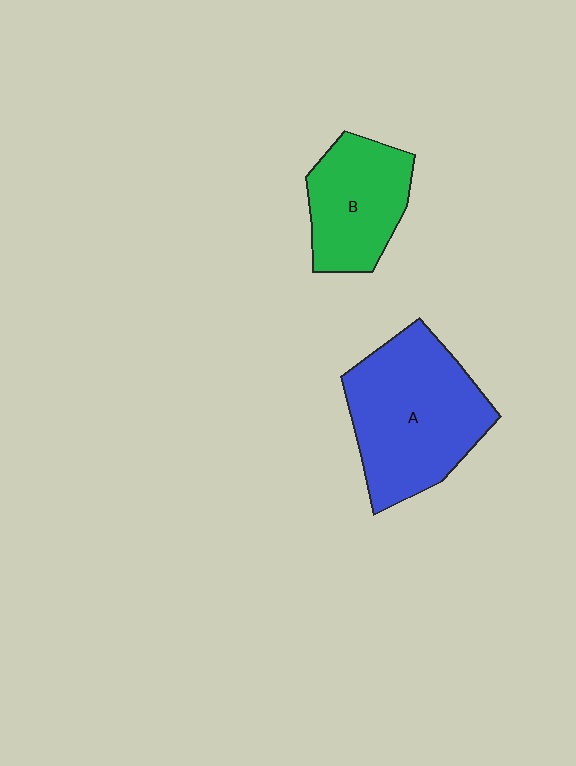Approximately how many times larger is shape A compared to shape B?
Approximately 1.6 times.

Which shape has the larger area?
Shape A (blue).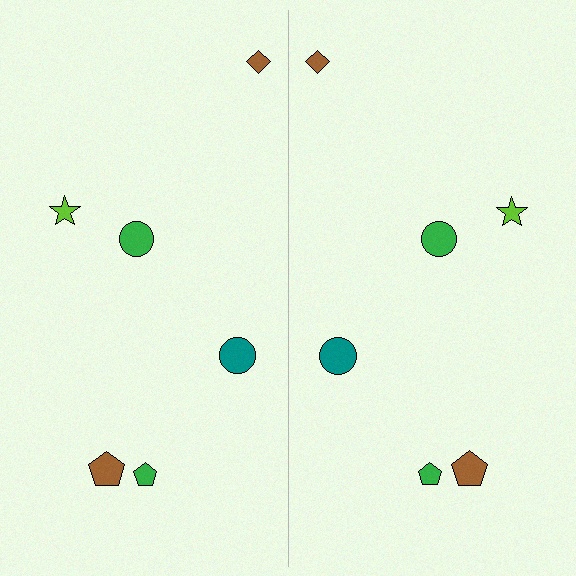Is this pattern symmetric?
Yes, this pattern has bilateral (reflection) symmetry.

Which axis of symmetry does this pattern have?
The pattern has a vertical axis of symmetry running through the center of the image.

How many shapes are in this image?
There are 12 shapes in this image.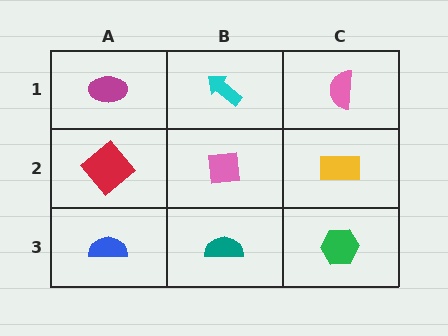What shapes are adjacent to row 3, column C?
A yellow rectangle (row 2, column C), a teal semicircle (row 3, column B).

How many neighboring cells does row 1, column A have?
2.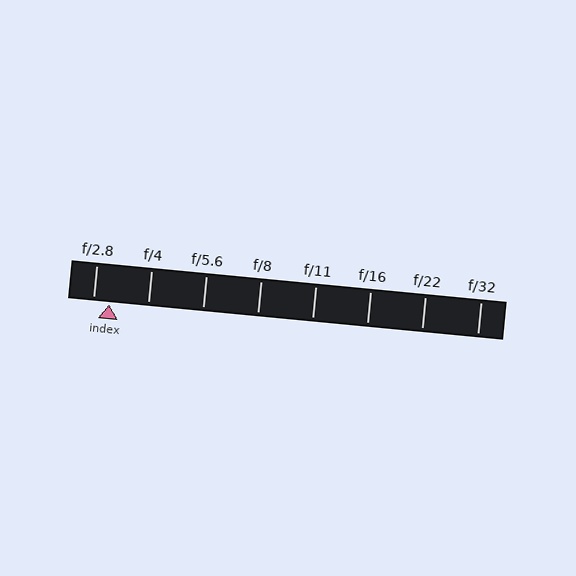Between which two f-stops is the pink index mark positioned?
The index mark is between f/2.8 and f/4.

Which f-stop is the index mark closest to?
The index mark is closest to f/2.8.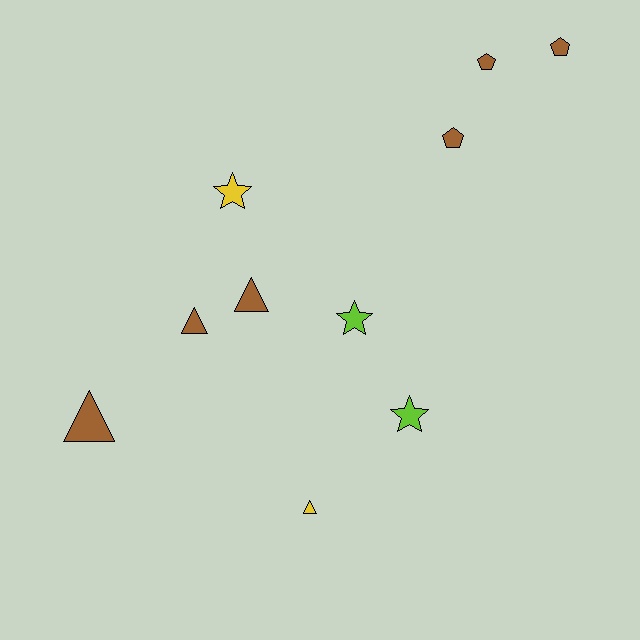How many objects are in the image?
There are 10 objects.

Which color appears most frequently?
Brown, with 6 objects.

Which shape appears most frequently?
Triangle, with 4 objects.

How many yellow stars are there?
There is 1 yellow star.